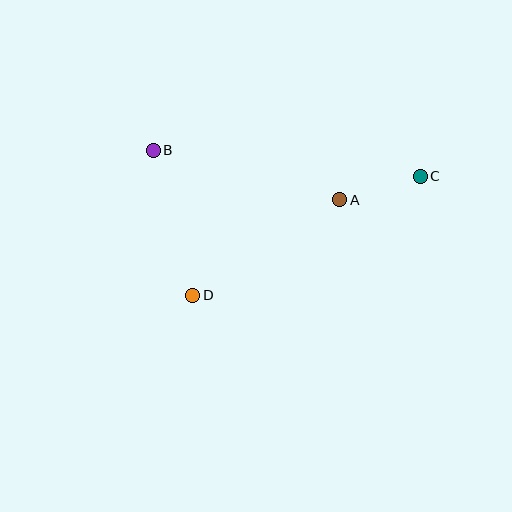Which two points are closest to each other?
Points A and C are closest to each other.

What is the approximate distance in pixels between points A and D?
The distance between A and D is approximately 175 pixels.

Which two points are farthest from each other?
Points B and C are farthest from each other.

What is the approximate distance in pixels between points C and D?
The distance between C and D is approximately 257 pixels.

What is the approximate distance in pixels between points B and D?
The distance between B and D is approximately 150 pixels.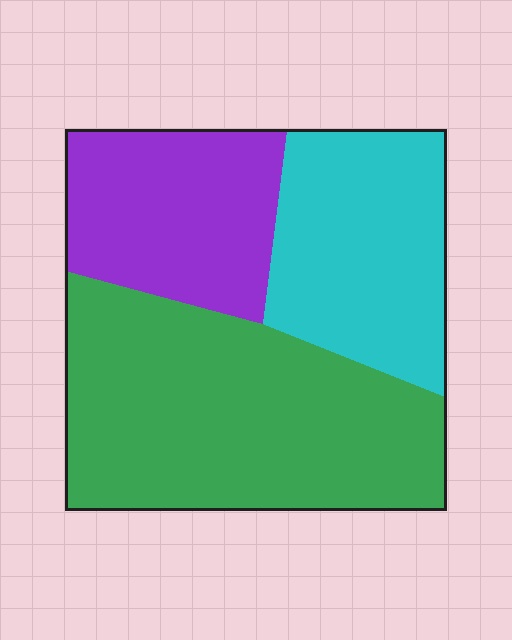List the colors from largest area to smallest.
From largest to smallest: green, cyan, purple.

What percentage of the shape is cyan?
Cyan takes up about one quarter (1/4) of the shape.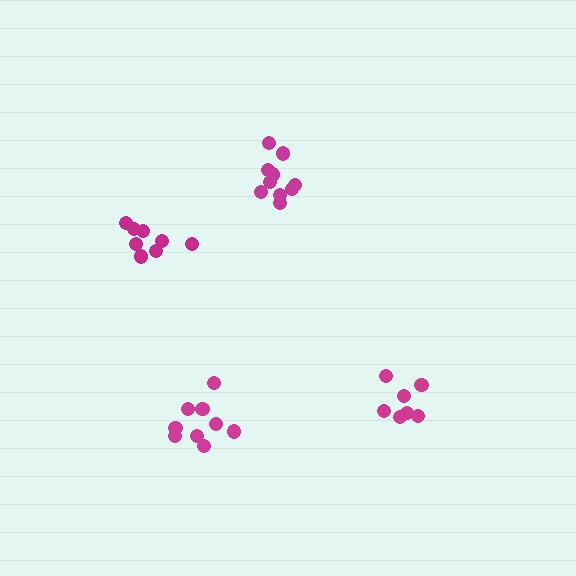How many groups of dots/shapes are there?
There are 4 groups.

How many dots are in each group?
Group 1: 8 dots, Group 2: 9 dots, Group 3: 7 dots, Group 4: 10 dots (34 total).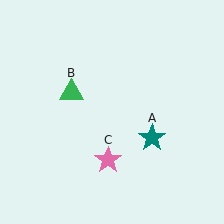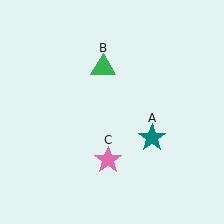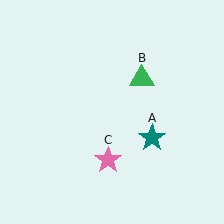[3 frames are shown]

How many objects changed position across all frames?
1 object changed position: green triangle (object B).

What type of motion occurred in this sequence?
The green triangle (object B) rotated clockwise around the center of the scene.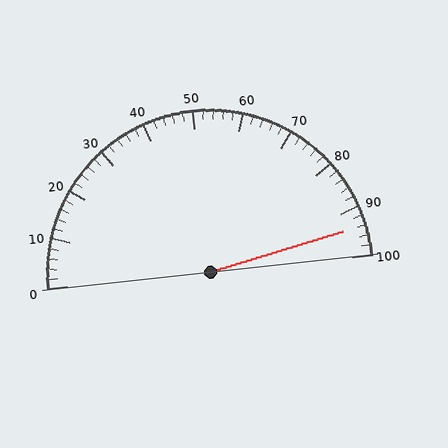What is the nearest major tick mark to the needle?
The nearest major tick mark is 90.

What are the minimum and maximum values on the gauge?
The gauge ranges from 0 to 100.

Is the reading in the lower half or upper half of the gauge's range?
The reading is in the upper half of the range (0 to 100).